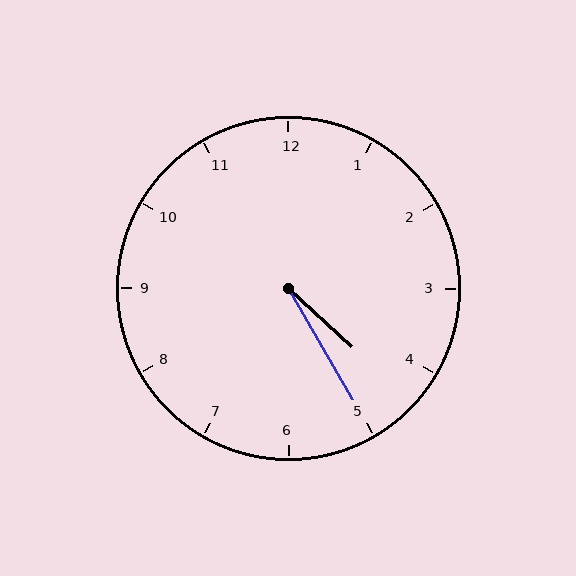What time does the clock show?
4:25.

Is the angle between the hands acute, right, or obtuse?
It is acute.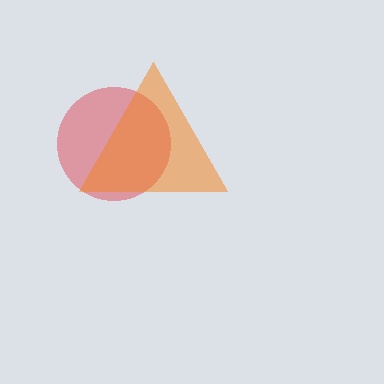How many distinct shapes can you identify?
There are 2 distinct shapes: a red circle, an orange triangle.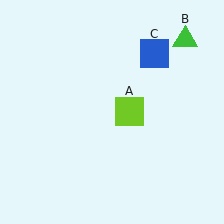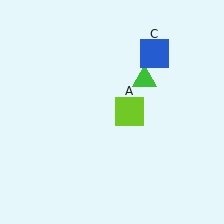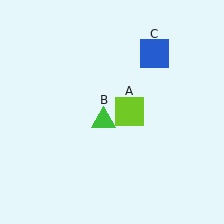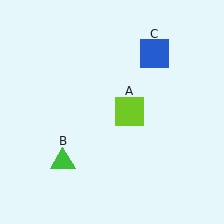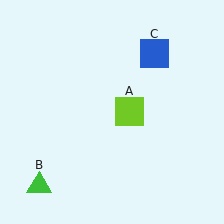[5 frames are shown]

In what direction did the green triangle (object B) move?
The green triangle (object B) moved down and to the left.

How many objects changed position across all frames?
1 object changed position: green triangle (object B).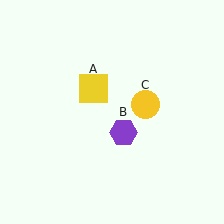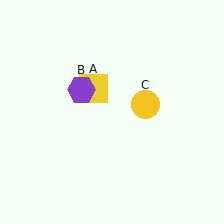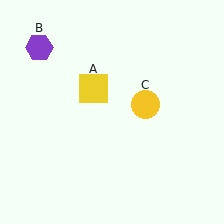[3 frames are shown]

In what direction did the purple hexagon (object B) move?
The purple hexagon (object B) moved up and to the left.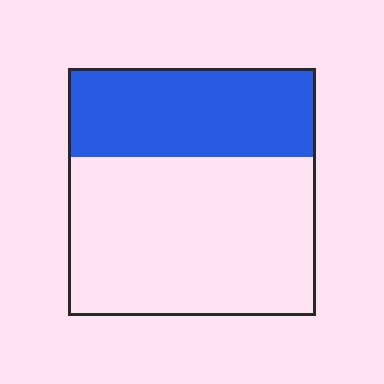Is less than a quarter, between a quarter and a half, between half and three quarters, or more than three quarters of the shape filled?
Between a quarter and a half.